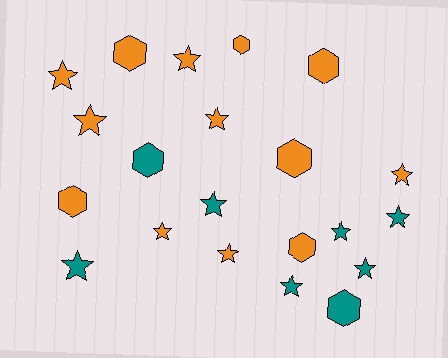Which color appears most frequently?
Orange, with 13 objects.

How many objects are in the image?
There are 21 objects.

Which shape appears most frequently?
Star, with 13 objects.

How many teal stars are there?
There are 6 teal stars.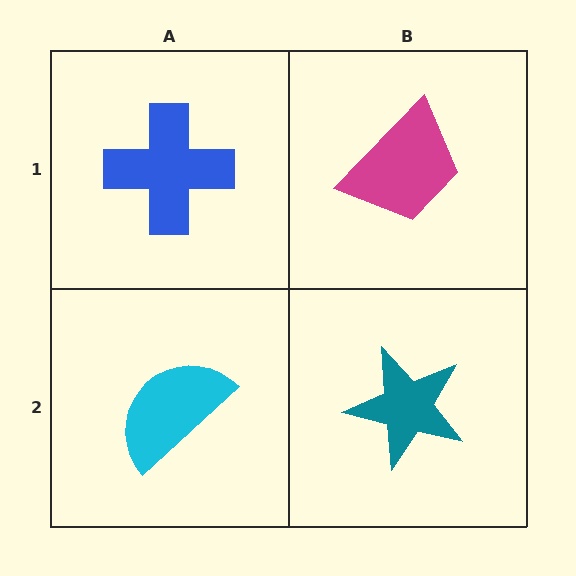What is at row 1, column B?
A magenta trapezoid.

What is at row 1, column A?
A blue cross.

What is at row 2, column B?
A teal star.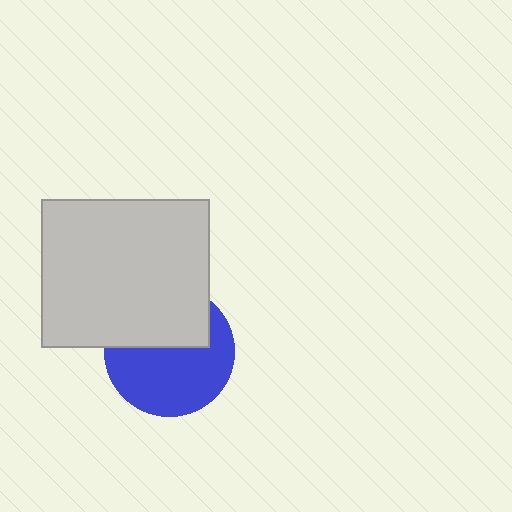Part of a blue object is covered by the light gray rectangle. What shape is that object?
It is a circle.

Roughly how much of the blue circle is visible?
About half of it is visible (roughly 60%).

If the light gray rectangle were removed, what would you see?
You would see the complete blue circle.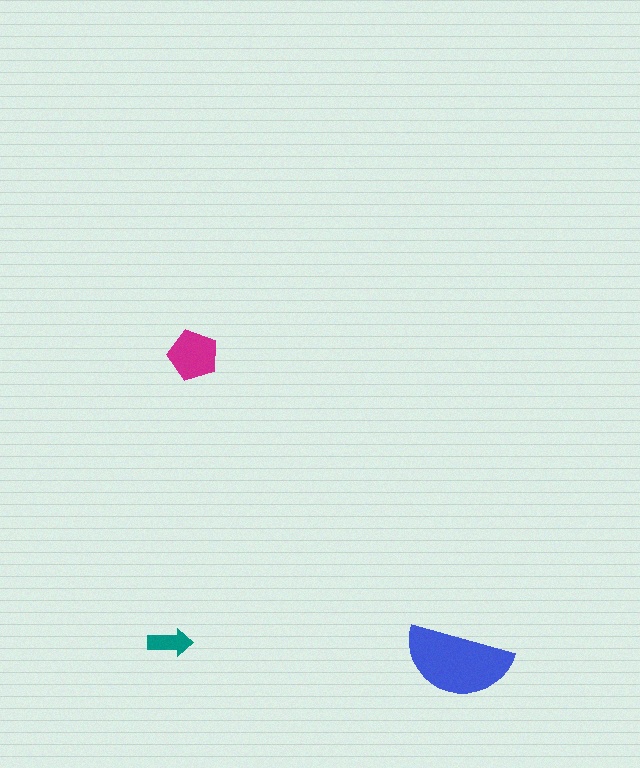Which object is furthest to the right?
The blue semicircle is rightmost.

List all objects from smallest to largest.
The teal arrow, the magenta pentagon, the blue semicircle.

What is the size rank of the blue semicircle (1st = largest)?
1st.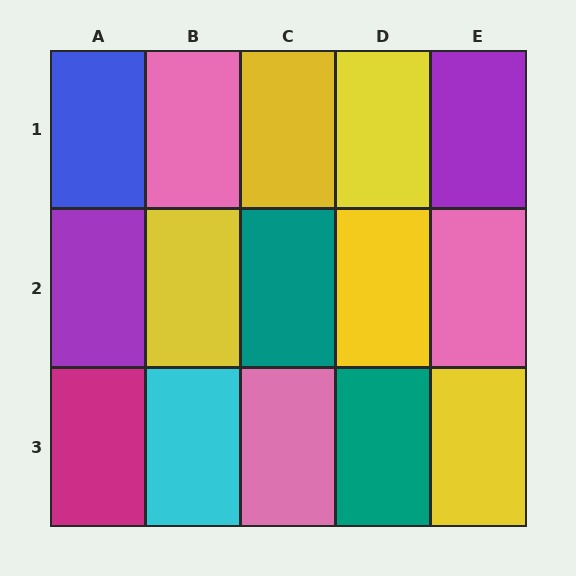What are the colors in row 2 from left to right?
Purple, yellow, teal, yellow, pink.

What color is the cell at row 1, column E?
Purple.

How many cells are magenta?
1 cell is magenta.